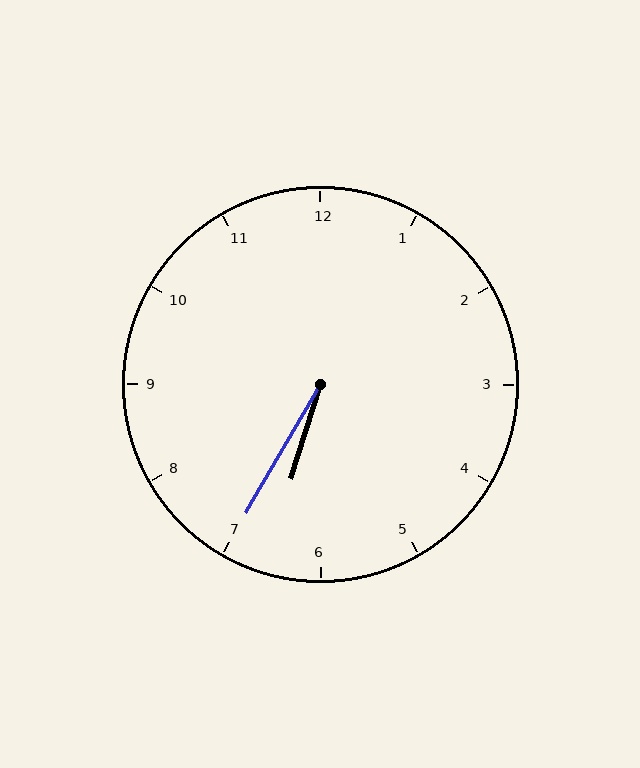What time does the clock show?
6:35.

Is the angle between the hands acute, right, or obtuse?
It is acute.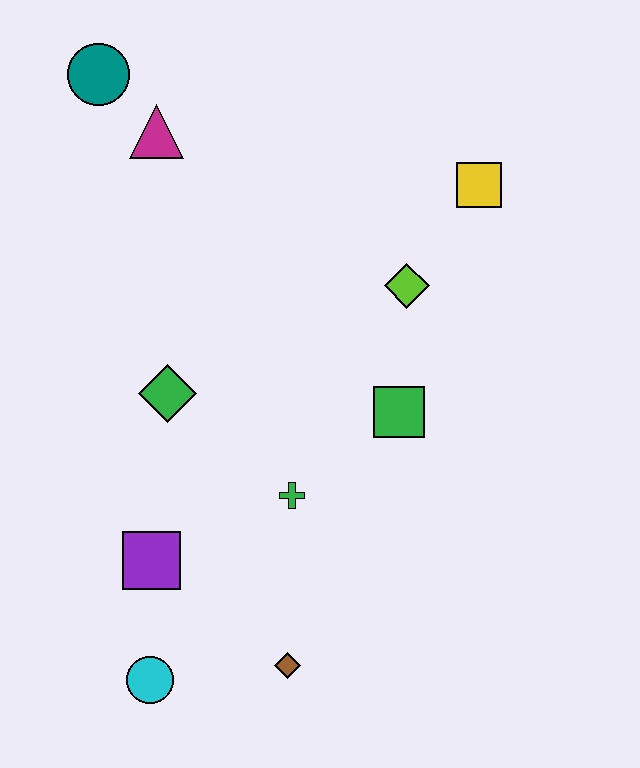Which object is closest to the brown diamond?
The cyan circle is closest to the brown diamond.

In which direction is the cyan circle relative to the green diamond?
The cyan circle is below the green diamond.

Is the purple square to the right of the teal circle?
Yes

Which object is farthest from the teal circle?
The brown diamond is farthest from the teal circle.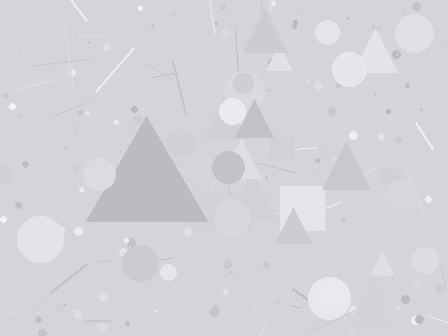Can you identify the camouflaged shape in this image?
The camouflaged shape is a triangle.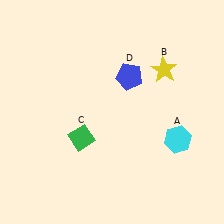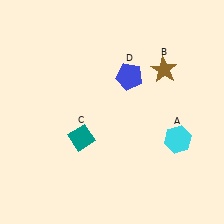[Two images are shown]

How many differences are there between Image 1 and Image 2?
There are 2 differences between the two images.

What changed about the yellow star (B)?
In Image 1, B is yellow. In Image 2, it changed to brown.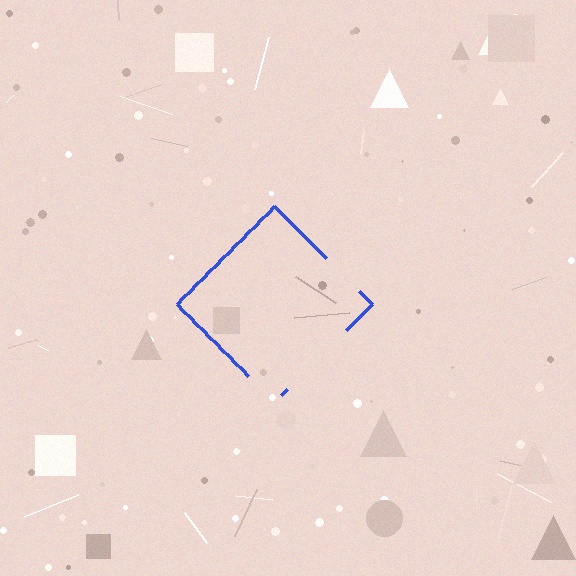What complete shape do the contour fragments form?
The contour fragments form a diamond.